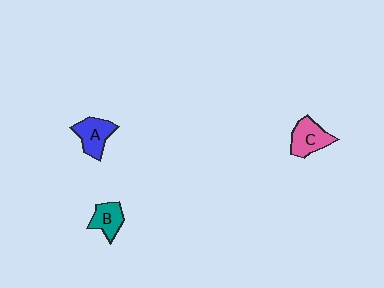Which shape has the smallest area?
Shape B (teal).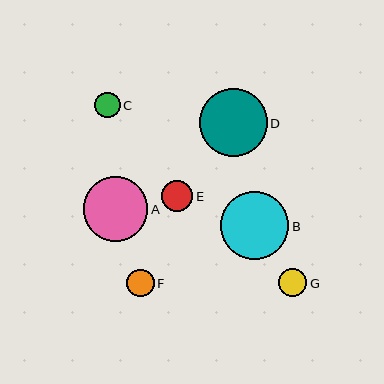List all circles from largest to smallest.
From largest to smallest: D, B, A, E, G, F, C.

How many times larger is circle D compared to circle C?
Circle D is approximately 2.6 times the size of circle C.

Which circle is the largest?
Circle D is the largest with a size of approximately 68 pixels.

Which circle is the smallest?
Circle C is the smallest with a size of approximately 26 pixels.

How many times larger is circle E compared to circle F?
Circle E is approximately 1.1 times the size of circle F.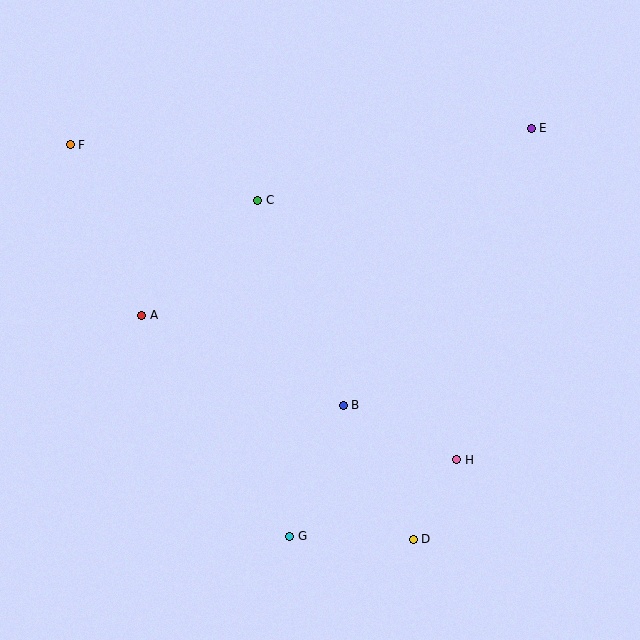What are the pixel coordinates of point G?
Point G is at (290, 536).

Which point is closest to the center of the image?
Point B at (343, 405) is closest to the center.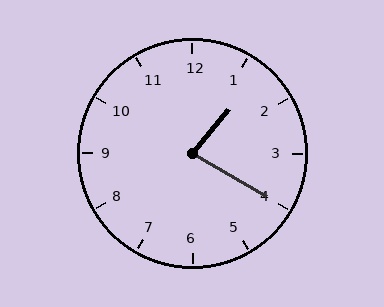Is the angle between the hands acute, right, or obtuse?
It is acute.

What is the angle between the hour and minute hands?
Approximately 80 degrees.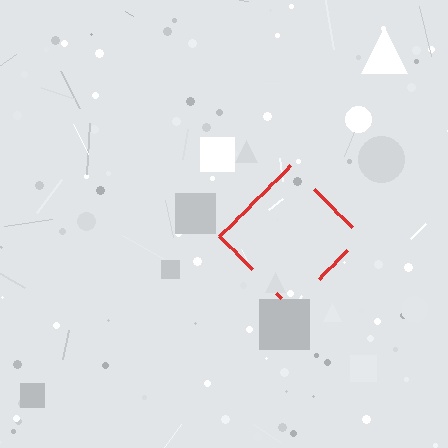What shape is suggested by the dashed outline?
The dashed outline suggests a diamond.